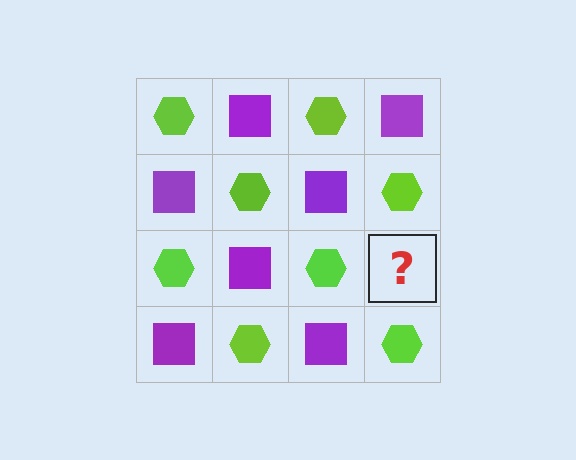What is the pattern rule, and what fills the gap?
The rule is that it alternates lime hexagon and purple square in a checkerboard pattern. The gap should be filled with a purple square.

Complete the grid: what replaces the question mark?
The question mark should be replaced with a purple square.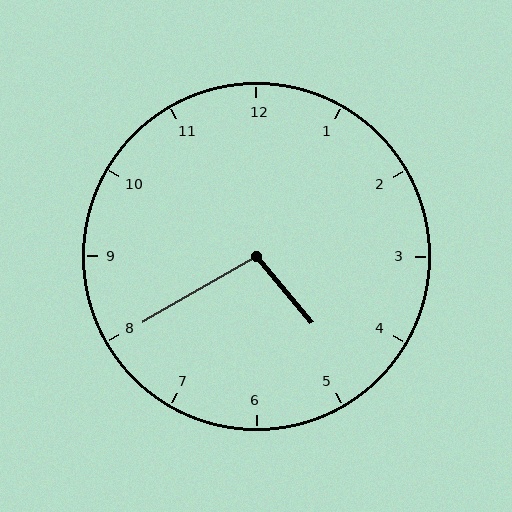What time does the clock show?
4:40.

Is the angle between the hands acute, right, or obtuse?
It is obtuse.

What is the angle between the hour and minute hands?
Approximately 100 degrees.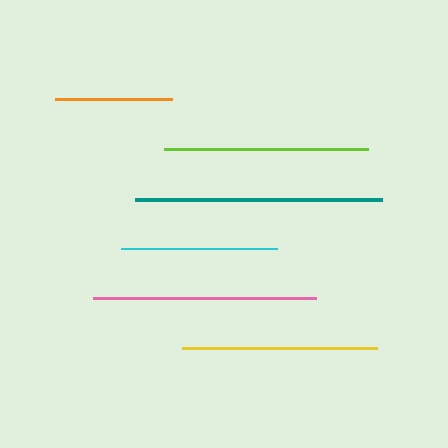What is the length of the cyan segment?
The cyan segment is approximately 156 pixels long.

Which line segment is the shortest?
The orange line is the shortest at approximately 117 pixels.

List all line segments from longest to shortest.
From longest to shortest: teal, pink, lime, yellow, cyan, orange.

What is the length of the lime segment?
The lime segment is approximately 205 pixels long.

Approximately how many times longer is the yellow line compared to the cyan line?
The yellow line is approximately 1.3 times the length of the cyan line.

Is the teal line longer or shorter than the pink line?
The teal line is longer than the pink line.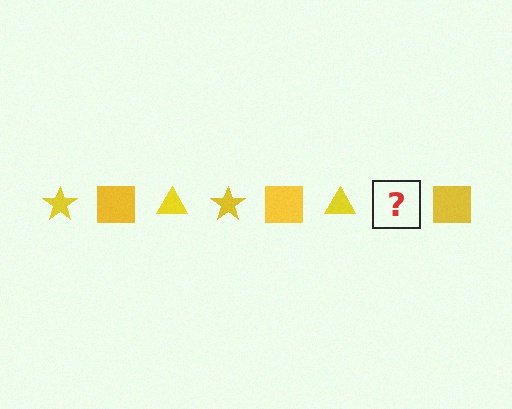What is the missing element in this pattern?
The missing element is a yellow star.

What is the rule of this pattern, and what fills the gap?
The rule is that the pattern cycles through star, square, triangle shapes in yellow. The gap should be filled with a yellow star.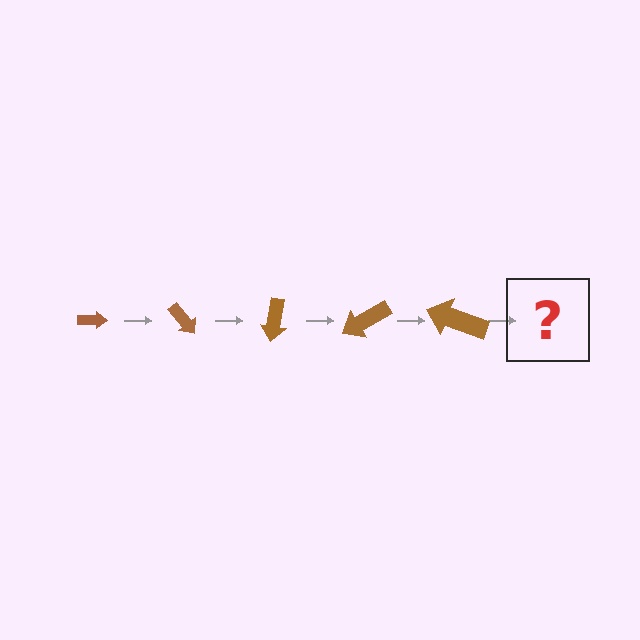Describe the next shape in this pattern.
It should be an arrow, larger than the previous one and rotated 250 degrees from the start.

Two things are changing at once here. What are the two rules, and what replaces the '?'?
The two rules are that the arrow grows larger each step and it rotates 50 degrees each step. The '?' should be an arrow, larger than the previous one and rotated 250 degrees from the start.